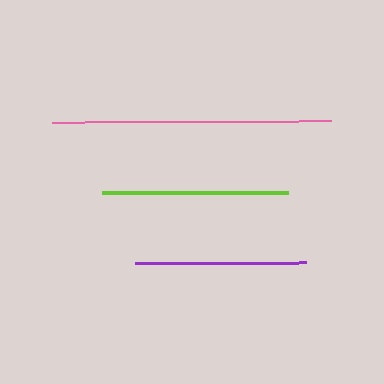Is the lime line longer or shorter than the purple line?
The lime line is longer than the purple line.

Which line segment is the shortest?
The purple line is the shortest at approximately 171 pixels.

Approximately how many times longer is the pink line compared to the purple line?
The pink line is approximately 1.6 times the length of the purple line.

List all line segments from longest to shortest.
From longest to shortest: pink, lime, purple.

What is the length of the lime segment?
The lime segment is approximately 185 pixels long.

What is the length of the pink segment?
The pink segment is approximately 280 pixels long.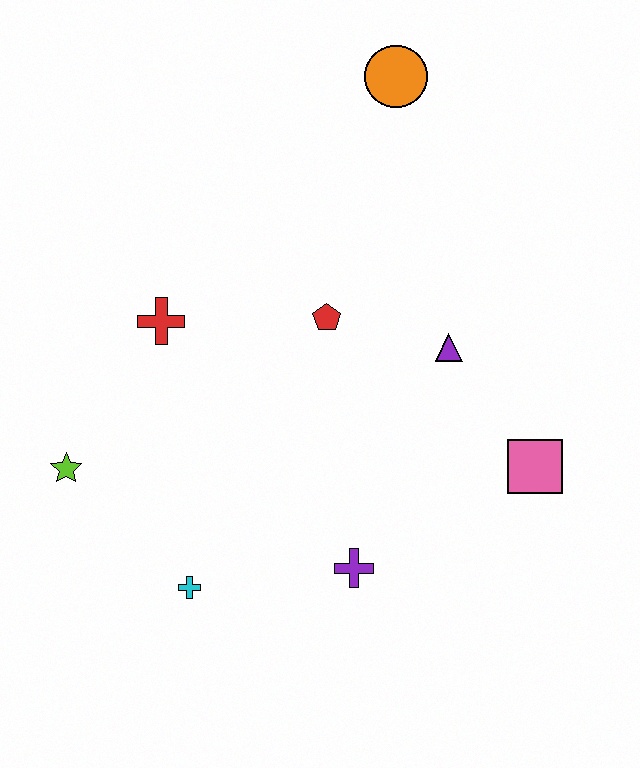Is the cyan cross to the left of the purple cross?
Yes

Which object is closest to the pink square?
The purple triangle is closest to the pink square.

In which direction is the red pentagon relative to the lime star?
The red pentagon is to the right of the lime star.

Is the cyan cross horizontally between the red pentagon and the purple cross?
No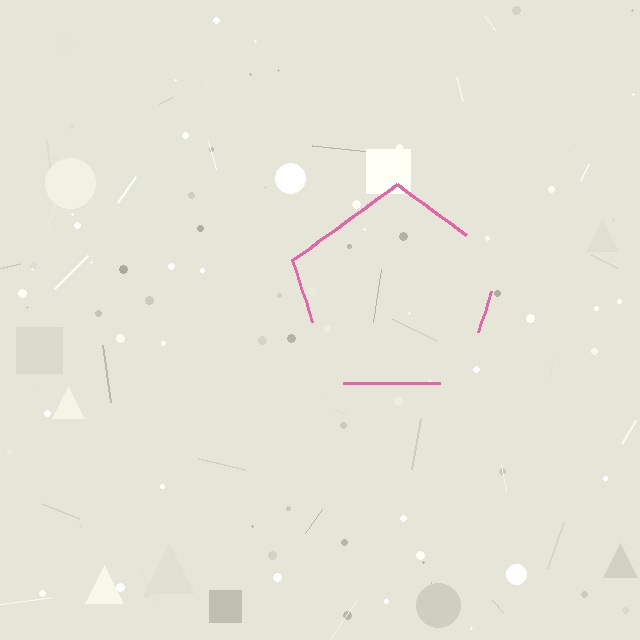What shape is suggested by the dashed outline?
The dashed outline suggests a pentagon.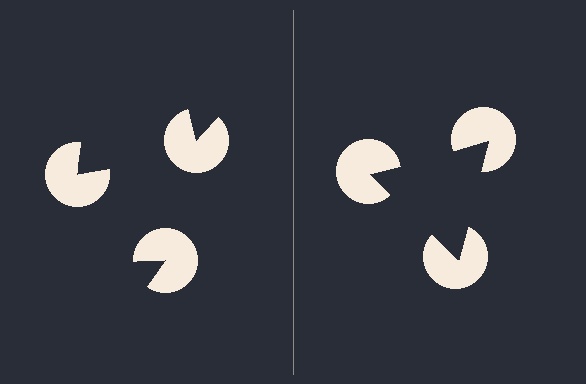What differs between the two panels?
The pac-man discs are positioned identically on both sides; only the wedge orientations differ. On the right they align to a triangle; on the left they are misaligned.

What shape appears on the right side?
An illusory triangle.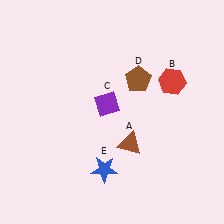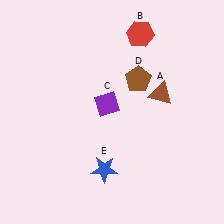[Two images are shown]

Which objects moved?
The objects that moved are: the brown triangle (A), the red hexagon (B).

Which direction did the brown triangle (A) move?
The brown triangle (A) moved up.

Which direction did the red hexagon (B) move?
The red hexagon (B) moved up.